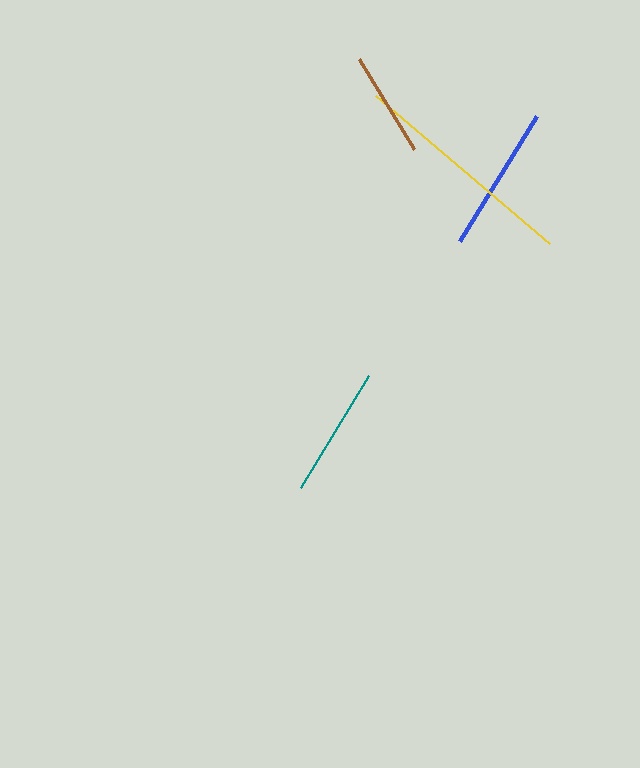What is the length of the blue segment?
The blue segment is approximately 146 pixels long.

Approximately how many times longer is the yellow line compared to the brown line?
The yellow line is approximately 2.2 times the length of the brown line.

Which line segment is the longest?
The yellow line is the longest at approximately 228 pixels.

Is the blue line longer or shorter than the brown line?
The blue line is longer than the brown line.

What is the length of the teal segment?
The teal segment is approximately 131 pixels long.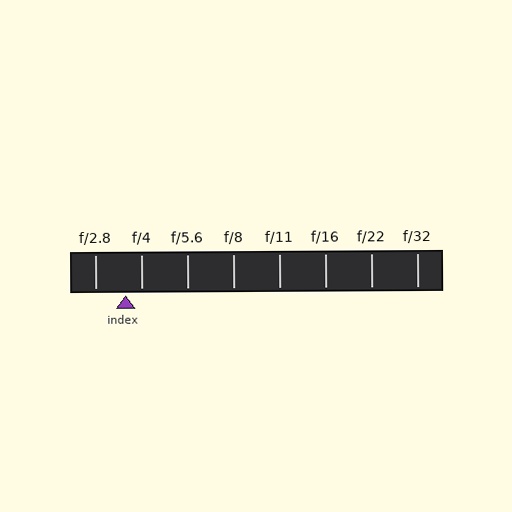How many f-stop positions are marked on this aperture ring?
There are 8 f-stop positions marked.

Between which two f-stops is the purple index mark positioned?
The index mark is between f/2.8 and f/4.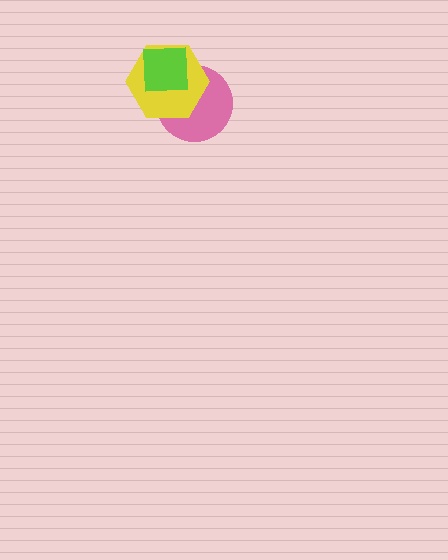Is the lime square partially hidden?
No, no other shape covers it.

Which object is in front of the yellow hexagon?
The lime square is in front of the yellow hexagon.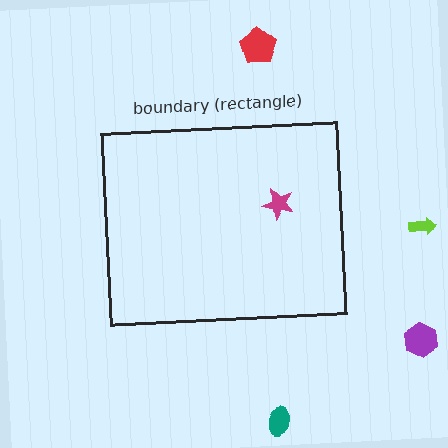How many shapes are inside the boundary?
1 inside, 4 outside.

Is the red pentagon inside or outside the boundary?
Outside.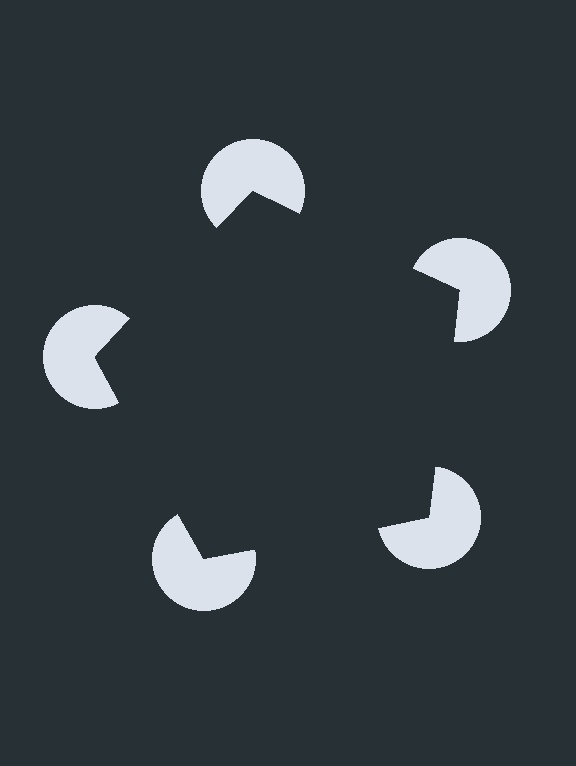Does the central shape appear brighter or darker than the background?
It typically appears slightly darker than the background, even though no actual brightness change is drawn.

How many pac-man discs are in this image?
There are 5 — one at each vertex of the illusory pentagon.